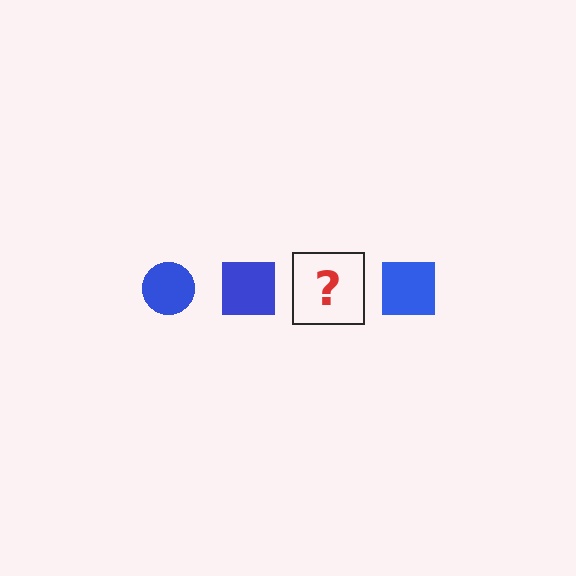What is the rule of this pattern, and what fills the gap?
The rule is that the pattern cycles through circle, square shapes in blue. The gap should be filled with a blue circle.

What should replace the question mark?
The question mark should be replaced with a blue circle.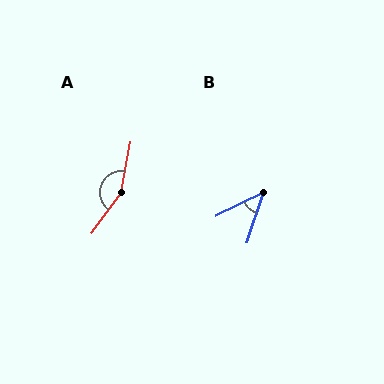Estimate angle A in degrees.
Approximately 153 degrees.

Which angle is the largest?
A, at approximately 153 degrees.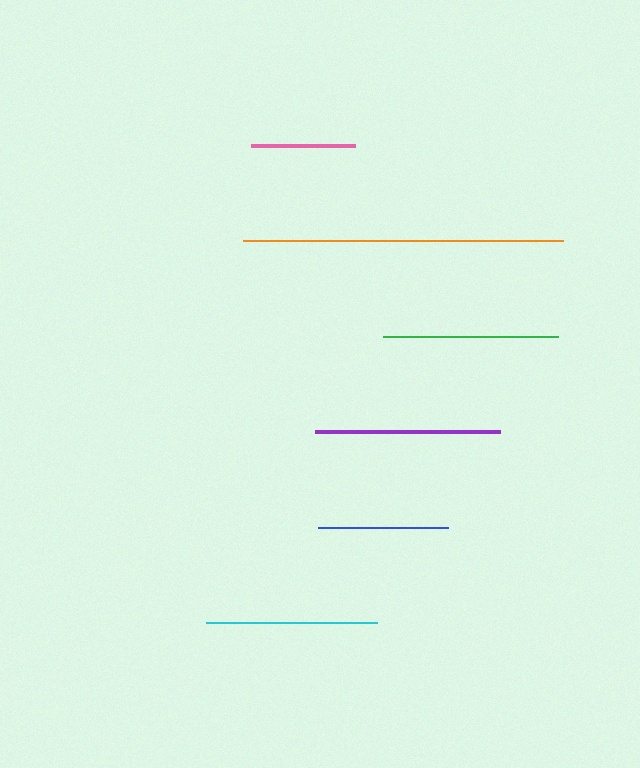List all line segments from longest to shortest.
From longest to shortest: orange, purple, green, cyan, blue, pink.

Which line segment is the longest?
The orange line is the longest at approximately 320 pixels.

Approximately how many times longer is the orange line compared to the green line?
The orange line is approximately 1.8 times the length of the green line.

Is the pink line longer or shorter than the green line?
The green line is longer than the pink line.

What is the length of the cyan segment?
The cyan segment is approximately 170 pixels long.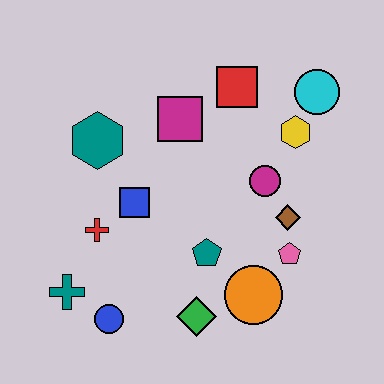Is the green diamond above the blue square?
No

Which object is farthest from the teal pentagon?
The cyan circle is farthest from the teal pentagon.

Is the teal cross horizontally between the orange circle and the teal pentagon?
No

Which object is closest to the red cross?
The blue square is closest to the red cross.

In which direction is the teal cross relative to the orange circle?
The teal cross is to the left of the orange circle.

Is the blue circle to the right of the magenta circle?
No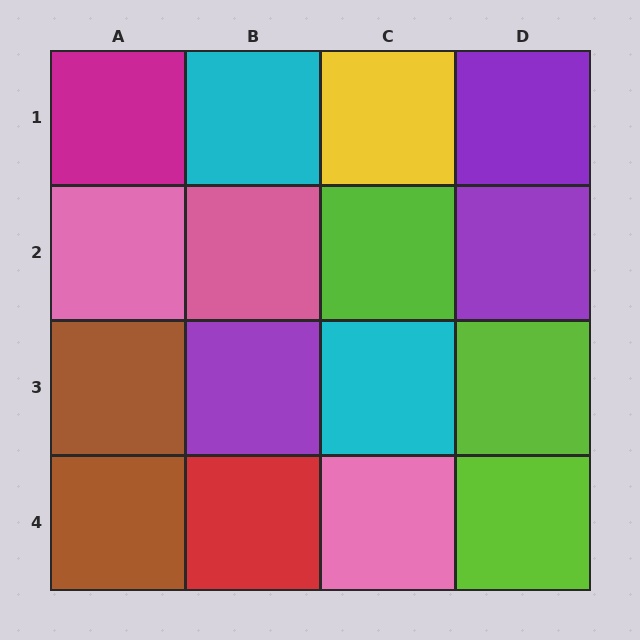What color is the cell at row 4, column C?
Pink.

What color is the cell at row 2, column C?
Lime.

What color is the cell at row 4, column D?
Lime.